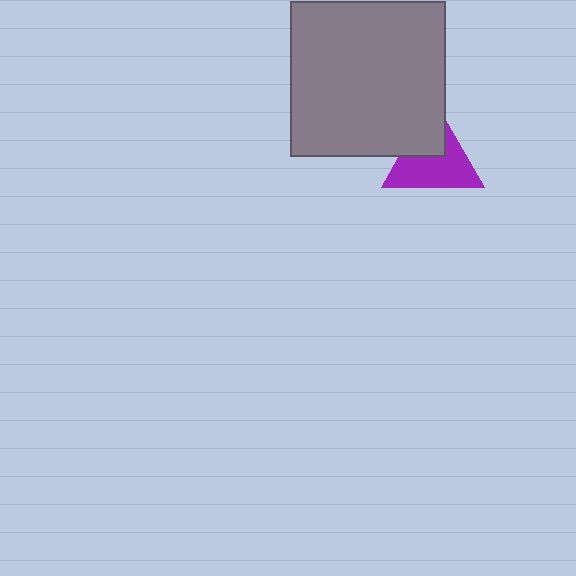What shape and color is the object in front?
The object in front is a gray square.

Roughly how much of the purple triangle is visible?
About half of it is visible (roughly 64%).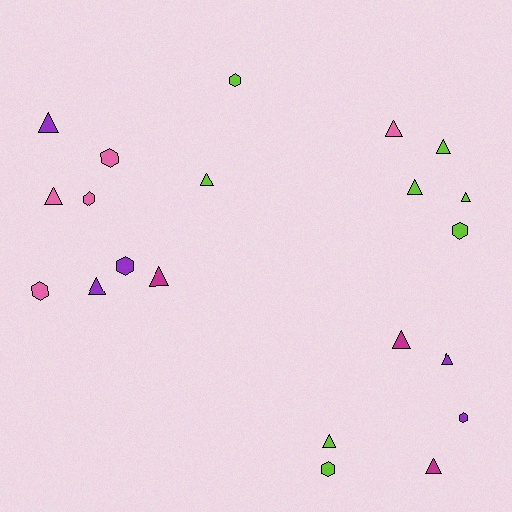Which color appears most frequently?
Lime, with 8 objects.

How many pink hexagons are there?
There are 3 pink hexagons.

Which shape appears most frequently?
Triangle, with 13 objects.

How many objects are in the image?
There are 21 objects.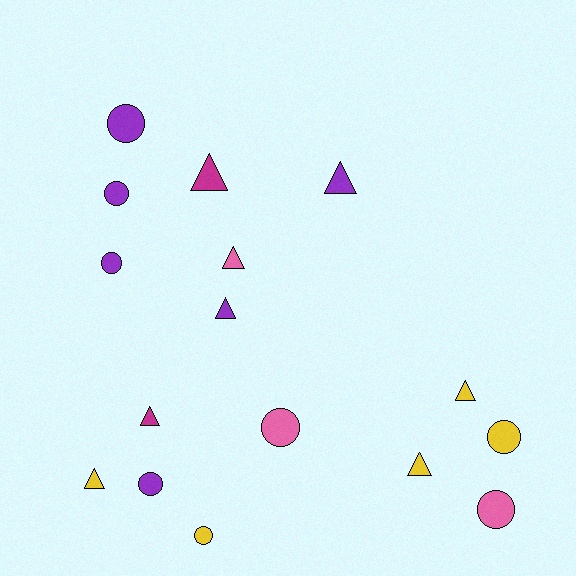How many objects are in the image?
There are 16 objects.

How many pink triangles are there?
There is 1 pink triangle.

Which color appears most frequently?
Purple, with 6 objects.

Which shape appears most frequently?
Triangle, with 8 objects.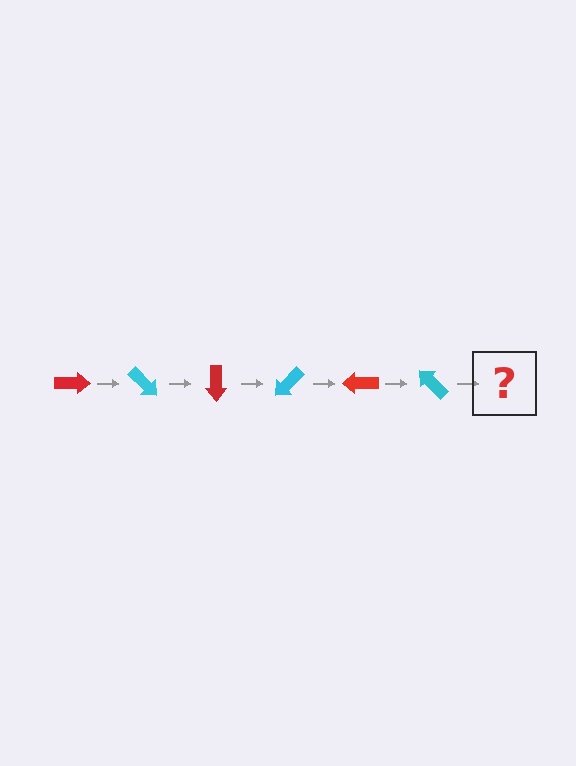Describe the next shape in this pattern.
It should be a red arrow, rotated 270 degrees from the start.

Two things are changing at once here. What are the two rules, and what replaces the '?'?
The two rules are that it rotates 45 degrees each step and the color cycles through red and cyan. The '?' should be a red arrow, rotated 270 degrees from the start.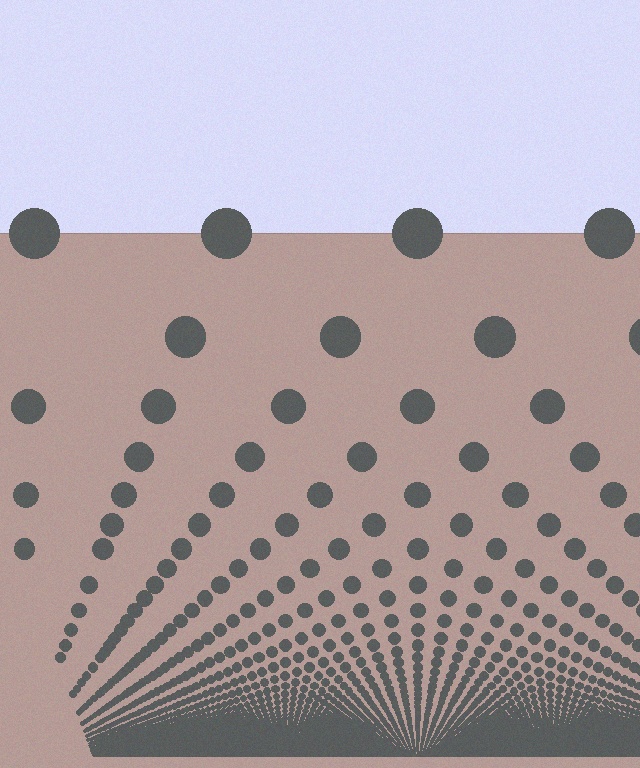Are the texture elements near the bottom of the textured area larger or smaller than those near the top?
Smaller. The gradient is inverted — elements near the bottom are smaller and denser.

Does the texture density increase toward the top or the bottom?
Density increases toward the bottom.